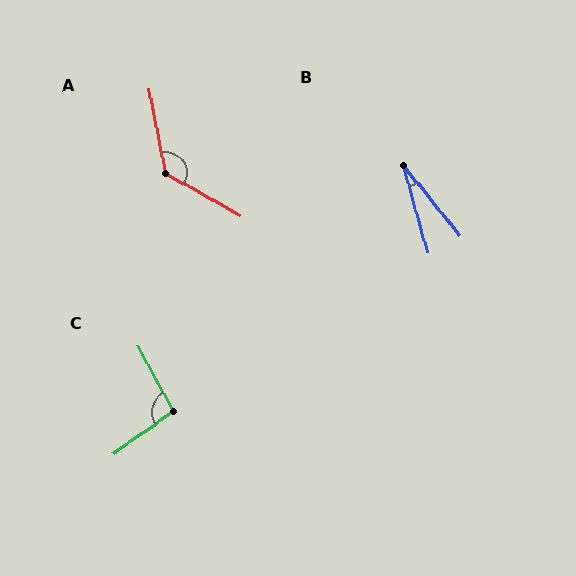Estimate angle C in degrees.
Approximately 96 degrees.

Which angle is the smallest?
B, at approximately 23 degrees.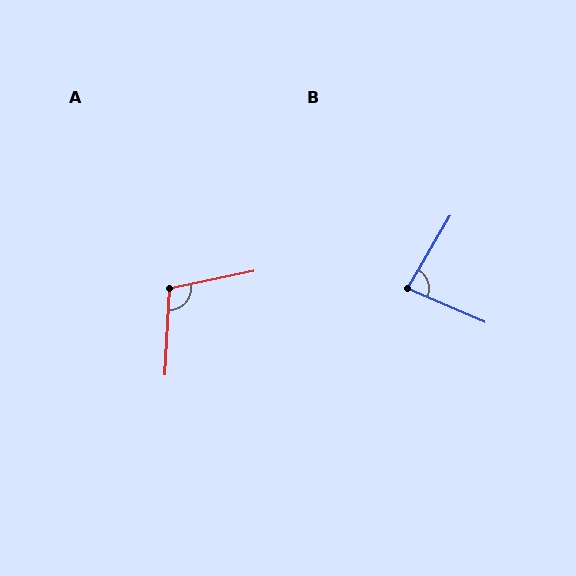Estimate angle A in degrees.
Approximately 104 degrees.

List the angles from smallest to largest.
B (83°), A (104°).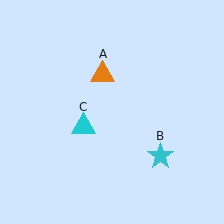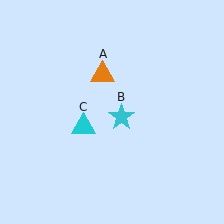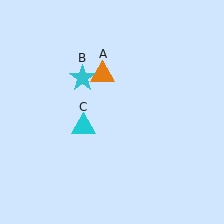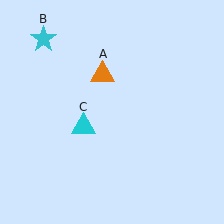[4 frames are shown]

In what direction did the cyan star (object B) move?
The cyan star (object B) moved up and to the left.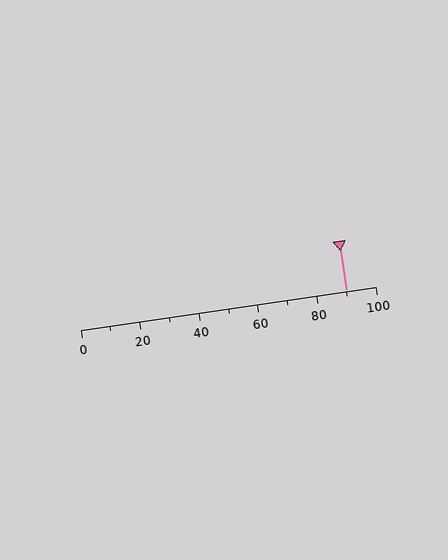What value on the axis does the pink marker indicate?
The marker indicates approximately 90.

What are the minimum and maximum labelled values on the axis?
The axis runs from 0 to 100.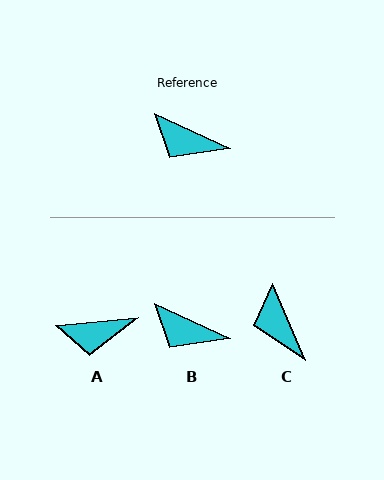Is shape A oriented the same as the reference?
No, it is off by about 30 degrees.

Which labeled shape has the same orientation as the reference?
B.